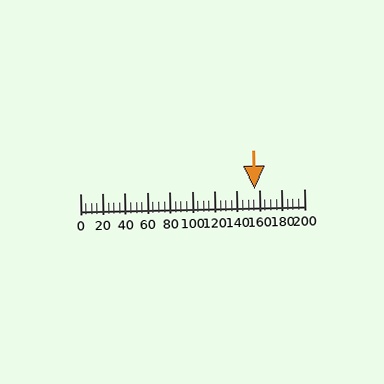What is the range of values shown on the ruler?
The ruler shows values from 0 to 200.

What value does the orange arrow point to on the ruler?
The orange arrow points to approximately 156.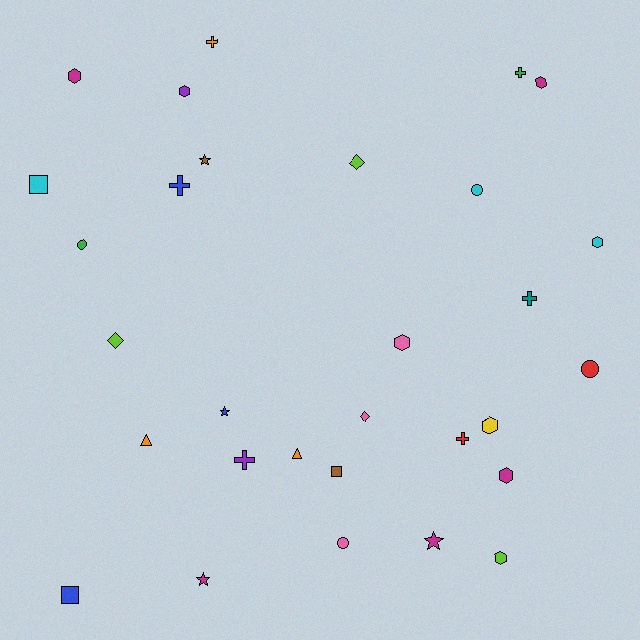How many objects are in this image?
There are 30 objects.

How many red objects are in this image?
There are 2 red objects.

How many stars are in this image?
There are 4 stars.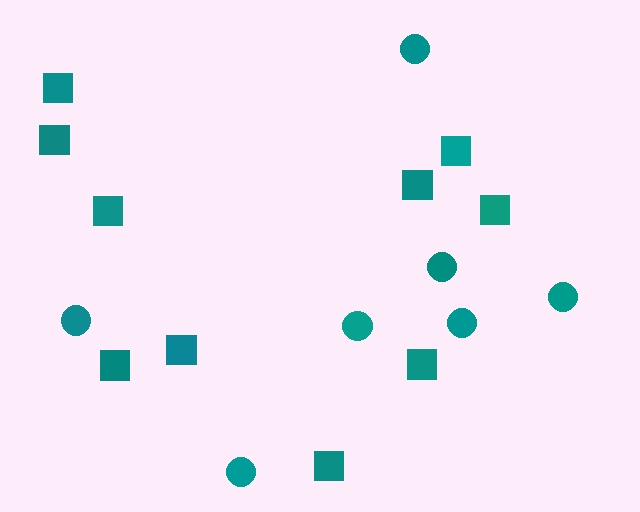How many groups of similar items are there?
There are 2 groups: one group of circles (7) and one group of squares (10).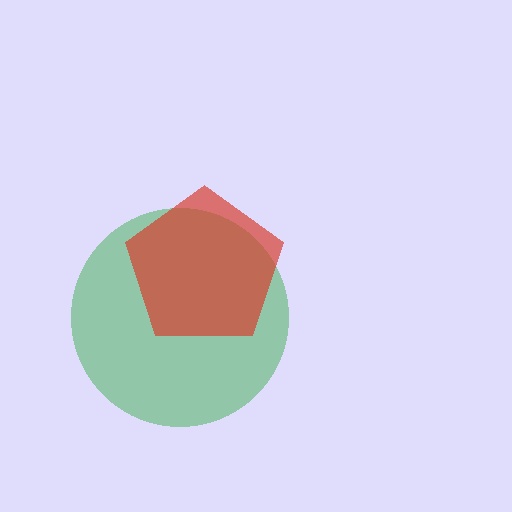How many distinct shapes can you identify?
There are 2 distinct shapes: a green circle, a red pentagon.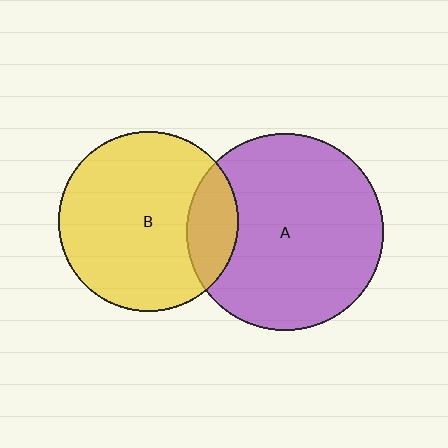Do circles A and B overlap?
Yes.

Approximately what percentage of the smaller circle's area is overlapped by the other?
Approximately 20%.